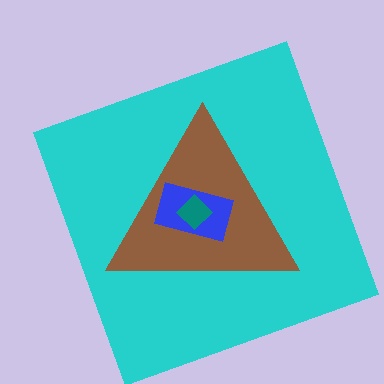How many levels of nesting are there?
4.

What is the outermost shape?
The cyan square.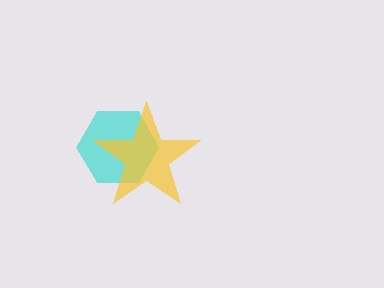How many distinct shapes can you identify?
There are 2 distinct shapes: a cyan hexagon, a yellow star.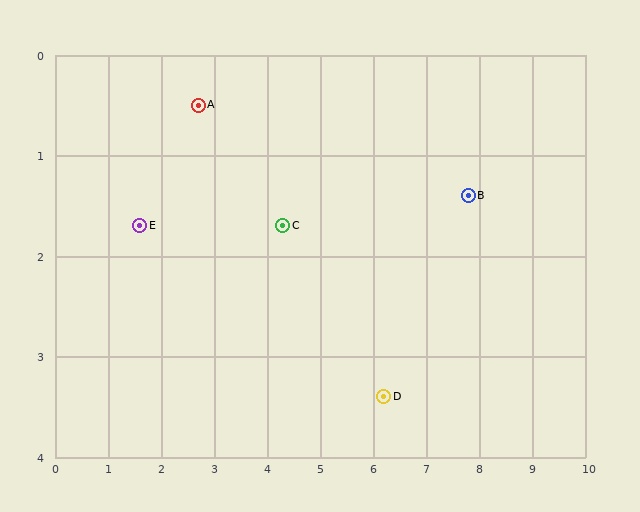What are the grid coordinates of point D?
Point D is at approximately (6.2, 3.4).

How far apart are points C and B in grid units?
Points C and B are about 3.5 grid units apart.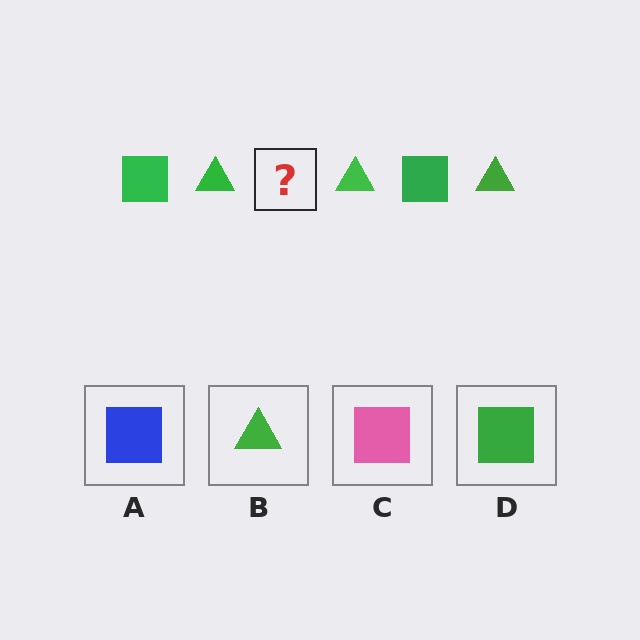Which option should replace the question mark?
Option D.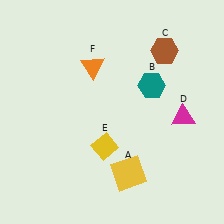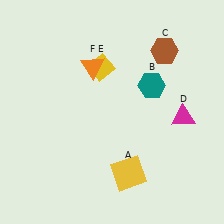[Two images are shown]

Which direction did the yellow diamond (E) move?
The yellow diamond (E) moved up.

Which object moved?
The yellow diamond (E) moved up.